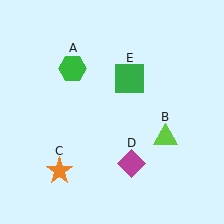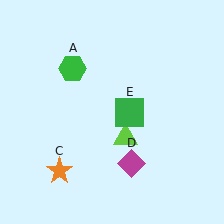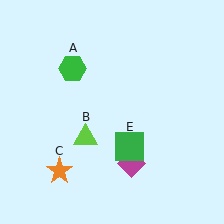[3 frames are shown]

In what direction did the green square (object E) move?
The green square (object E) moved down.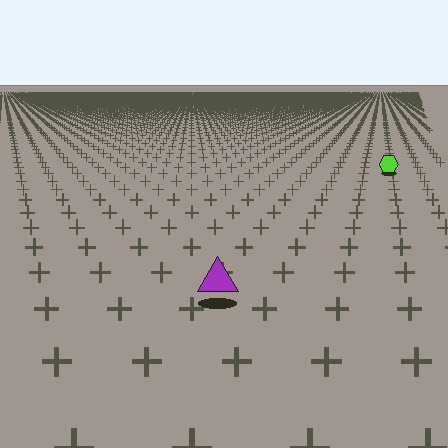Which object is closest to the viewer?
The purple triangle is closest. The texture marks near it are larger and more spread out.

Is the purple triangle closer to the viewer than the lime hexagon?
Yes. The purple triangle is closer — you can tell from the texture gradient: the ground texture is coarser near it.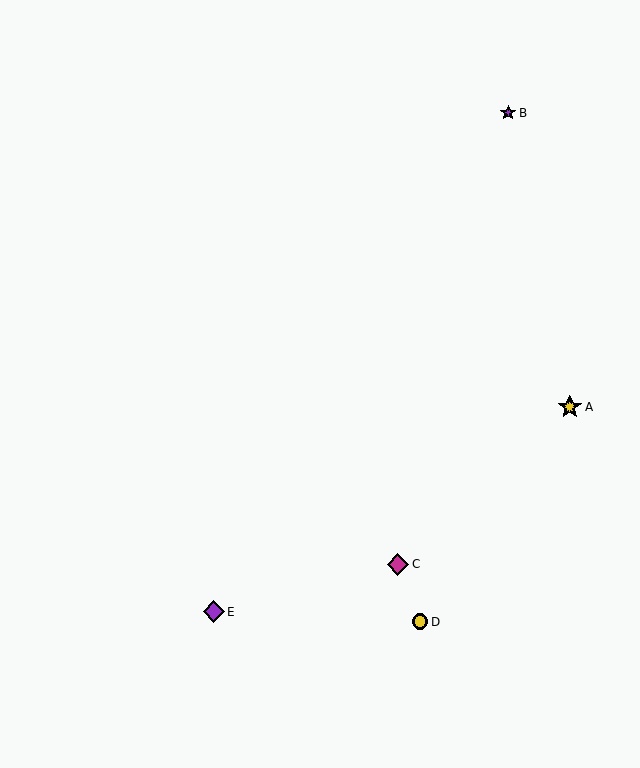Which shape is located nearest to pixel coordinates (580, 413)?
The yellow star (labeled A) at (570, 407) is nearest to that location.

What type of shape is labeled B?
Shape B is a purple star.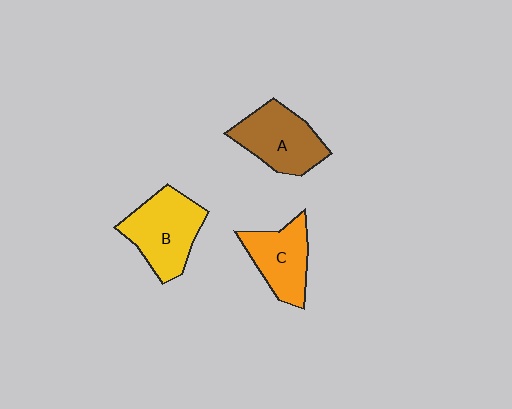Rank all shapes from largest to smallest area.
From largest to smallest: B (yellow), A (brown), C (orange).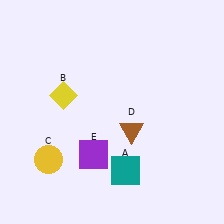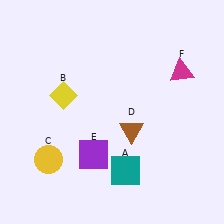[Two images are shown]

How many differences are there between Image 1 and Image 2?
There is 1 difference between the two images.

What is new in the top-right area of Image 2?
A magenta triangle (F) was added in the top-right area of Image 2.